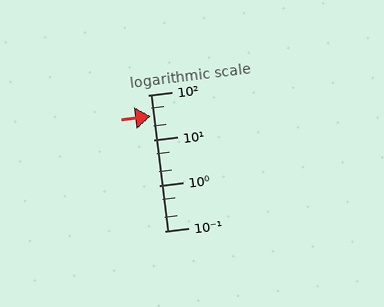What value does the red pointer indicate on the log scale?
The pointer indicates approximately 33.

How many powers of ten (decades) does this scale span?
The scale spans 3 decades, from 0.1 to 100.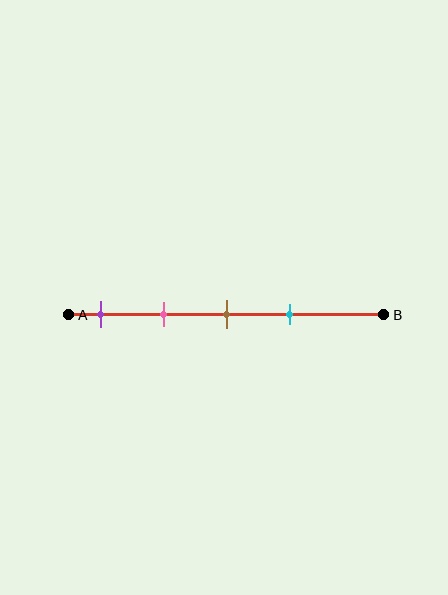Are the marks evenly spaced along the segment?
Yes, the marks are approximately evenly spaced.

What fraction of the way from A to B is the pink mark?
The pink mark is approximately 30% (0.3) of the way from A to B.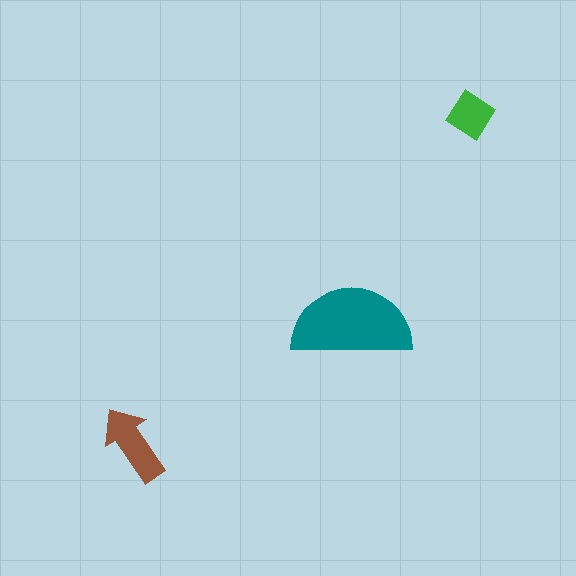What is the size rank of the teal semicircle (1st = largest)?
1st.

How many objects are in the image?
There are 3 objects in the image.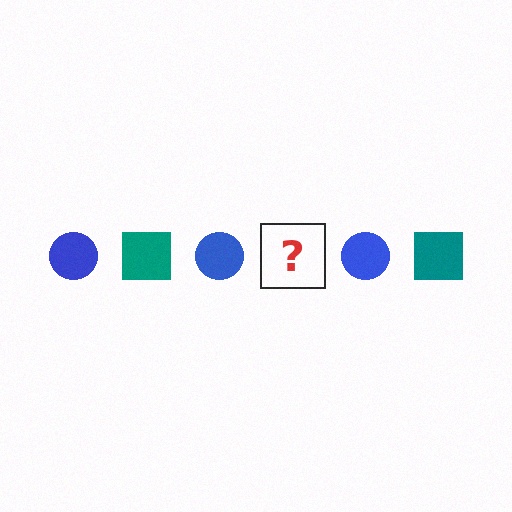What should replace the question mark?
The question mark should be replaced with a teal square.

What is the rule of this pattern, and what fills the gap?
The rule is that the pattern alternates between blue circle and teal square. The gap should be filled with a teal square.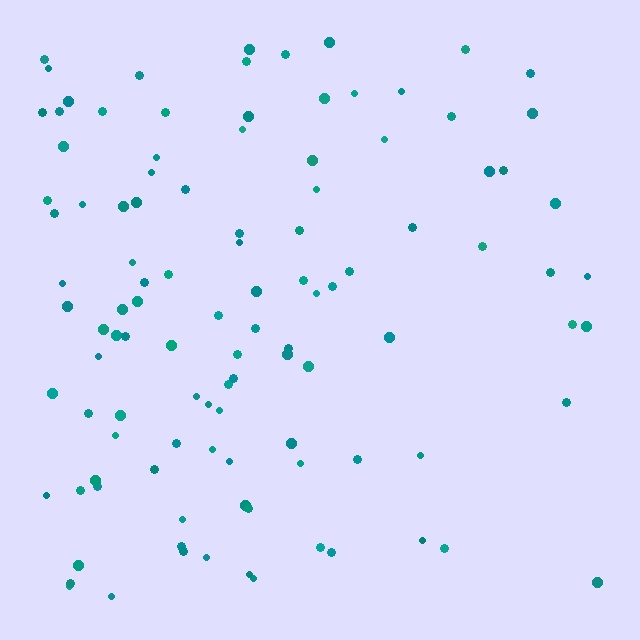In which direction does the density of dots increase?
From right to left, with the left side densest.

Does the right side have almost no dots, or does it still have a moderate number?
Still a moderate number, just noticeably fewer than the left.